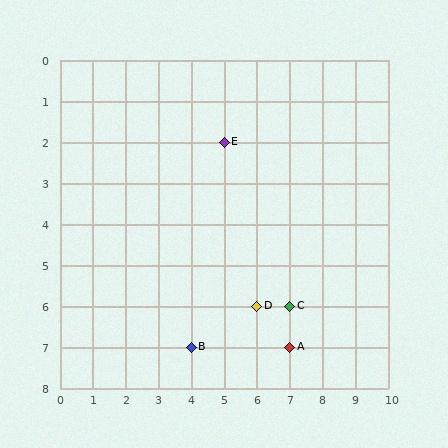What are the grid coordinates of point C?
Point C is at grid coordinates (7, 6).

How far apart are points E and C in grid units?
Points E and C are 2 columns and 4 rows apart (about 4.5 grid units diagonally).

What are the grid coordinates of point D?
Point D is at grid coordinates (6, 6).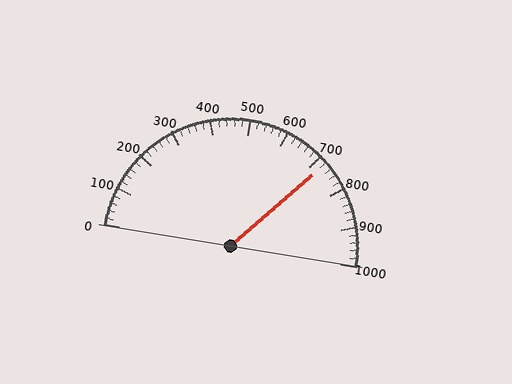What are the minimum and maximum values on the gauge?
The gauge ranges from 0 to 1000.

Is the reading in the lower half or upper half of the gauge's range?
The reading is in the upper half of the range (0 to 1000).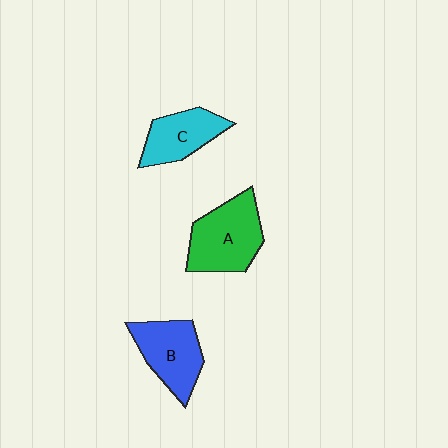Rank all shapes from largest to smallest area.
From largest to smallest: A (green), B (blue), C (cyan).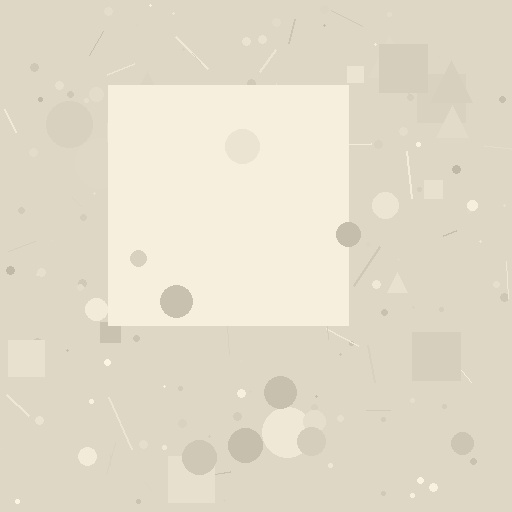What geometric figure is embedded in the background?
A square is embedded in the background.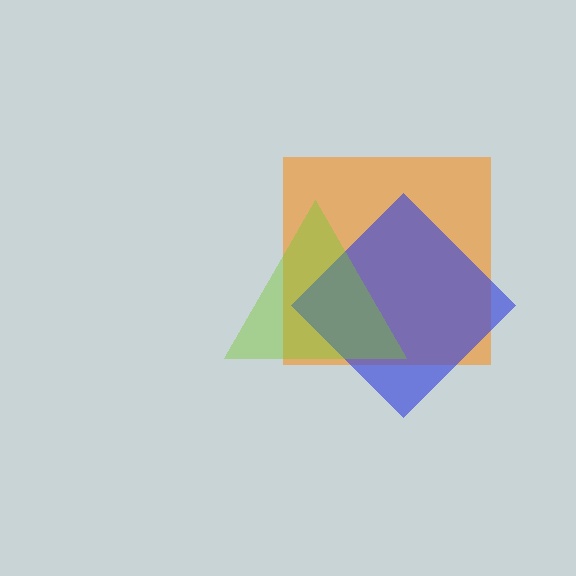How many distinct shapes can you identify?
There are 3 distinct shapes: an orange square, a blue diamond, a lime triangle.